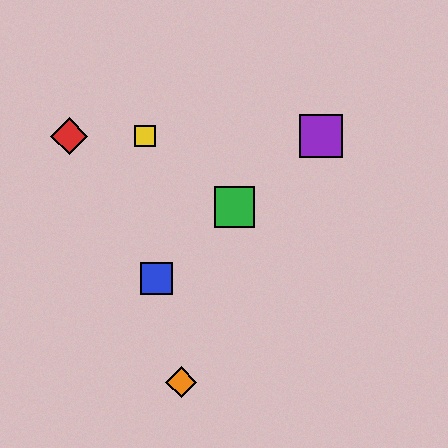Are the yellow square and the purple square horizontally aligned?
Yes, both are at y≈136.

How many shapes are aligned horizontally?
3 shapes (the red diamond, the yellow square, the purple square) are aligned horizontally.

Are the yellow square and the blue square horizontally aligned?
No, the yellow square is at y≈136 and the blue square is at y≈279.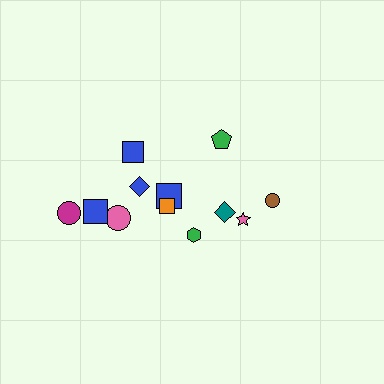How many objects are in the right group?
There are 4 objects.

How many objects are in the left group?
There are 8 objects.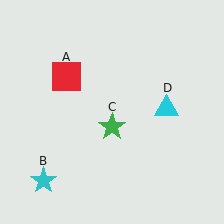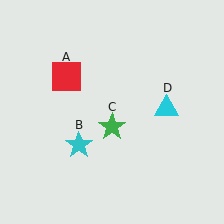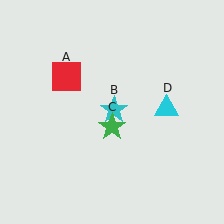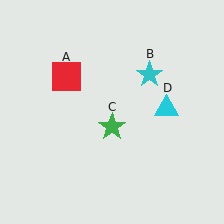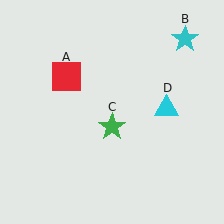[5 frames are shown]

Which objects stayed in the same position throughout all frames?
Red square (object A) and green star (object C) and cyan triangle (object D) remained stationary.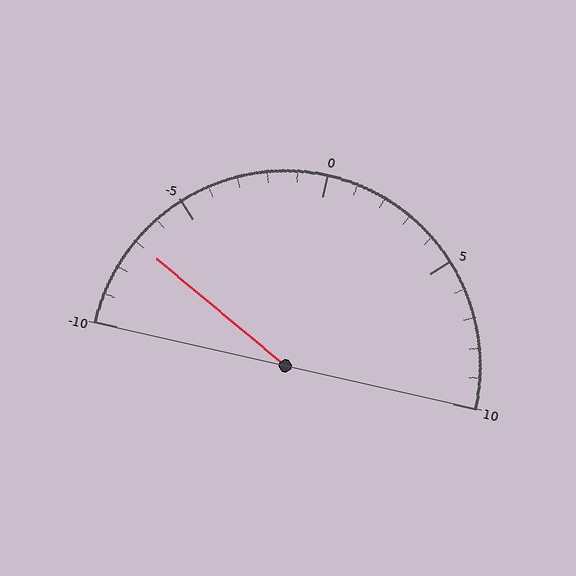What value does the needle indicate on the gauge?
The needle indicates approximately -7.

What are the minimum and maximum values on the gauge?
The gauge ranges from -10 to 10.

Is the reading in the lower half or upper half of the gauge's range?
The reading is in the lower half of the range (-10 to 10).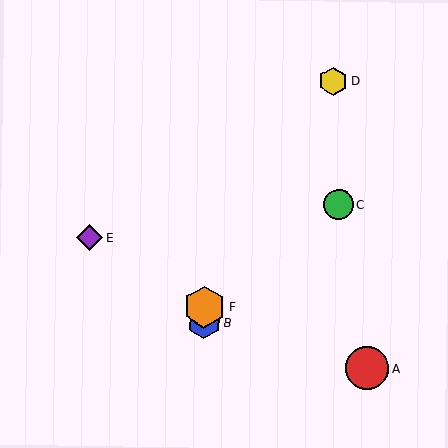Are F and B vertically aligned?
Yes, both are at x≈205.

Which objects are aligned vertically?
Objects B, F are aligned vertically.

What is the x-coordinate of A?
Object A is at x≈367.